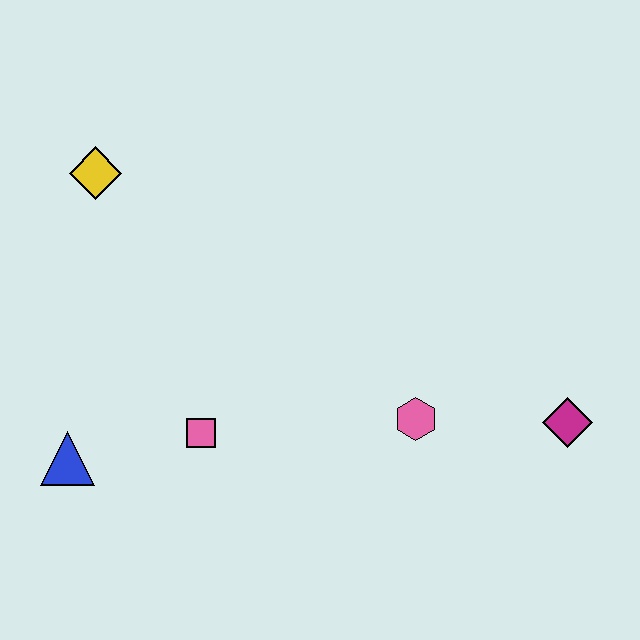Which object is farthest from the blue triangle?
The magenta diamond is farthest from the blue triangle.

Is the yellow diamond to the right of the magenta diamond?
No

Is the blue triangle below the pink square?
Yes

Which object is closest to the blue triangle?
The pink square is closest to the blue triangle.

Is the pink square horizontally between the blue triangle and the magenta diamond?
Yes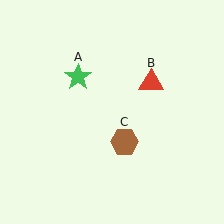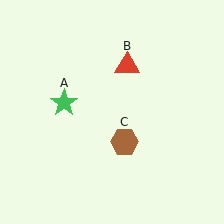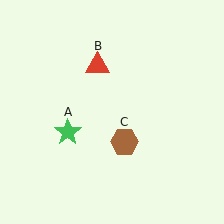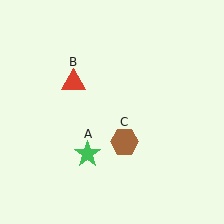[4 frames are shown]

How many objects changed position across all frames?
2 objects changed position: green star (object A), red triangle (object B).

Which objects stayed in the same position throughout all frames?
Brown hexagon (object C) remained stationary.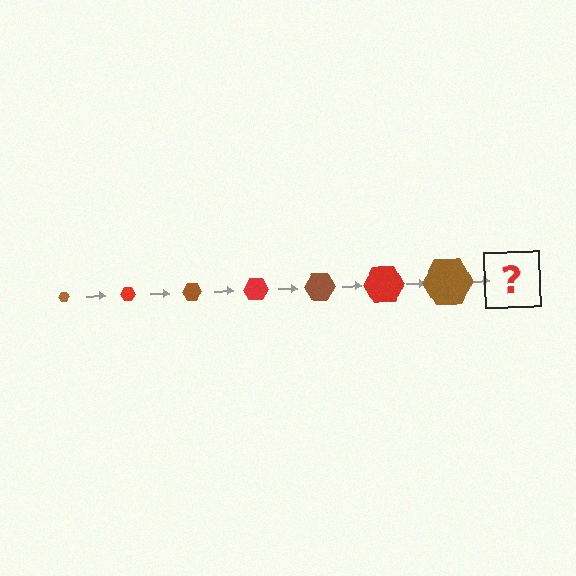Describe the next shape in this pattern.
It should be a red hexagon, larger than the previous one.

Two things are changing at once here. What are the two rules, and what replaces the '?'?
The two rules are that the hexagon grows larger each step and the color cycles through brown and red. The '?' should be a red hexagon, larger than the previous one.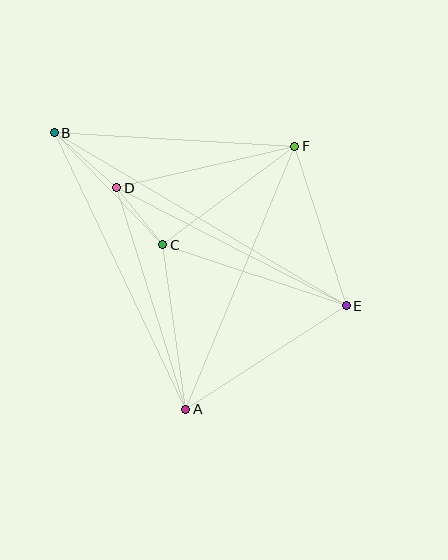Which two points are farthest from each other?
Points B and E are farthest from each other.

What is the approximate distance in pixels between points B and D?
The distance between B and D is approximately 83 pixels.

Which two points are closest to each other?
Points C and D are closest to each other.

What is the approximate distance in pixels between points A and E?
The distance between A and E is approximately 191 pixels.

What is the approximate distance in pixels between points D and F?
The distance between D and F is approximately 183 pixels.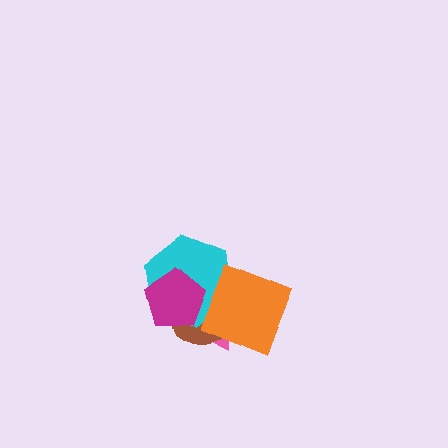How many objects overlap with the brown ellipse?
4 objects overlap with the brown ellipse.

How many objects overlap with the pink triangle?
4 objects overlap with the pink triangle.